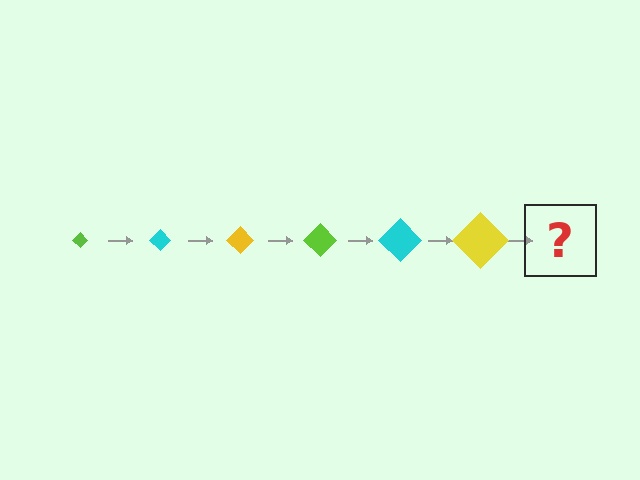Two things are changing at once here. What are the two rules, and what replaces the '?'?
The two rules are that the diamond grows larger each step and the color cycles through lime, cyan, and yellow. The '?' should be a lime diamond, larger than the previous one.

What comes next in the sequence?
The next element should be a lime diamond, larger than the previous one.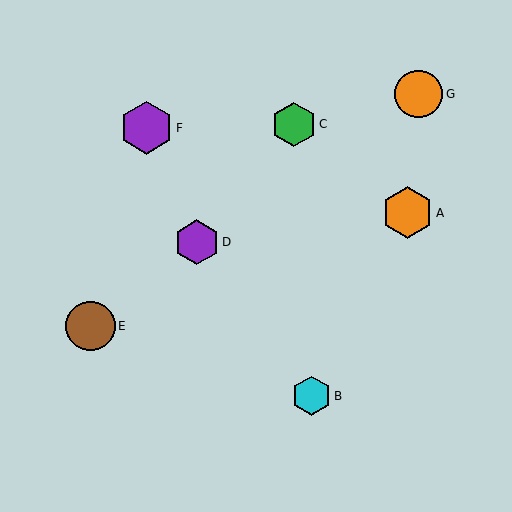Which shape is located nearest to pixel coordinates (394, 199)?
The orange hexagon (labeled A) at (407, 213) is nearest to that location.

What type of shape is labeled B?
Shape B is a cyan hexagon.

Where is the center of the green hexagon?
The center of the green hexagon is at (294, 124).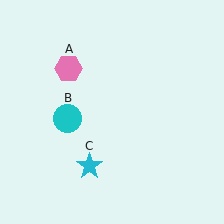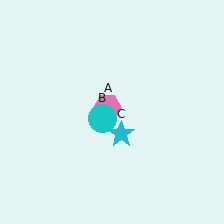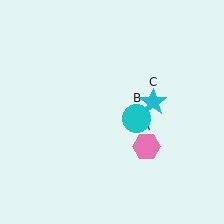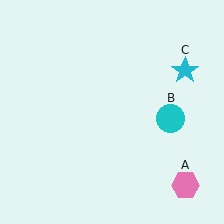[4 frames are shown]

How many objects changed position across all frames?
3 objects changed position: pink hexagon (object A), cyan circle (object B), cyan star (object C).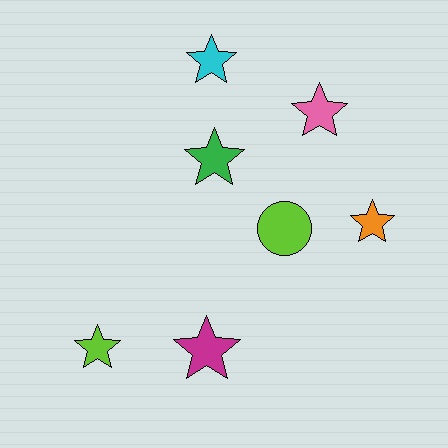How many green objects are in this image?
There is 1 green object.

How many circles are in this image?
There is 1 circle.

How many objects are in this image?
There are 7 objects.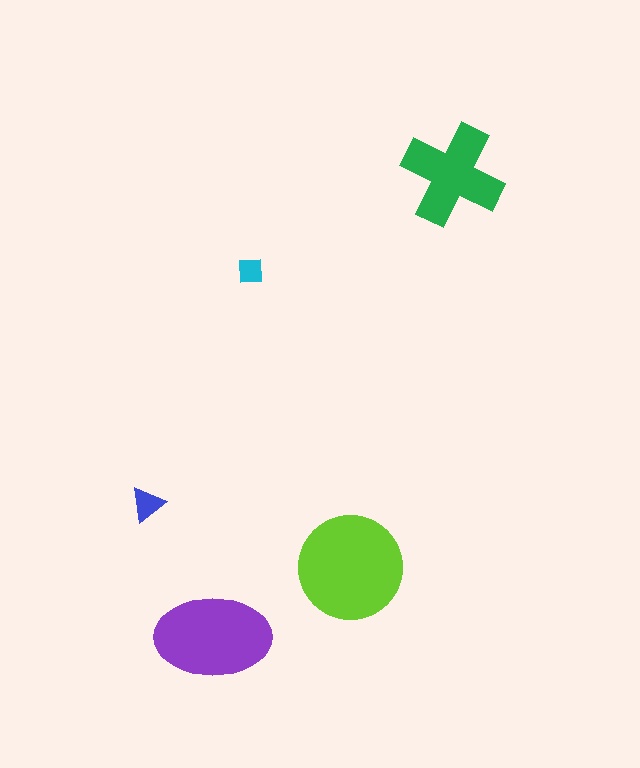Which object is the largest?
The lime circle.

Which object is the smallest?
The cyan square.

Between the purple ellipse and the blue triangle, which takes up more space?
The purple ellipse.